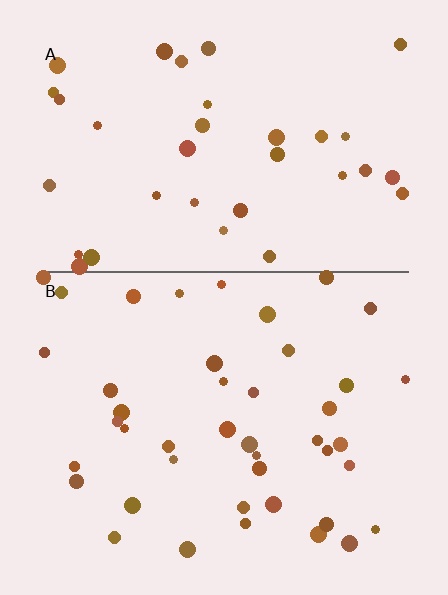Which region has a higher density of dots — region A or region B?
B (the bottom).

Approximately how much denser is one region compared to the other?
Approximately 1.2× — region B over region A.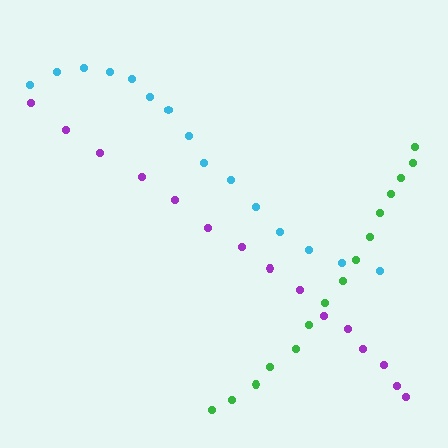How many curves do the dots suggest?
There are 3 distinct paths.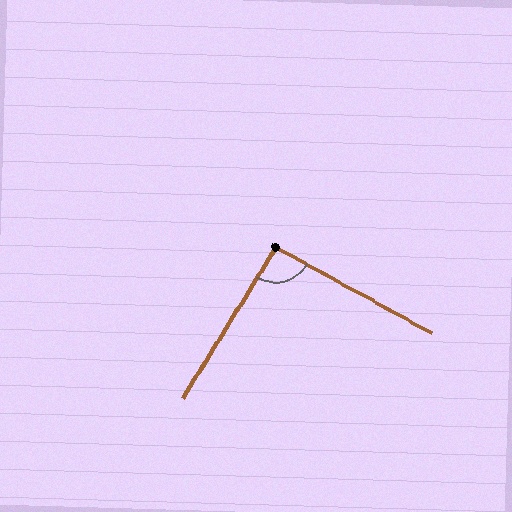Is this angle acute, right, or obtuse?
It is approximately a right angle.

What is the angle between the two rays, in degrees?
Approximately 93 degrees.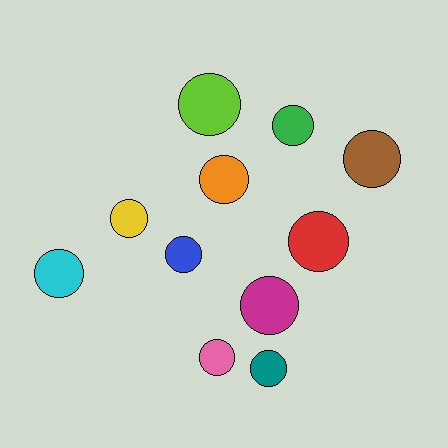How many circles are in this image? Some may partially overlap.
There are 11 circles.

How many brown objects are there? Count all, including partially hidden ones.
There is 1 brown object.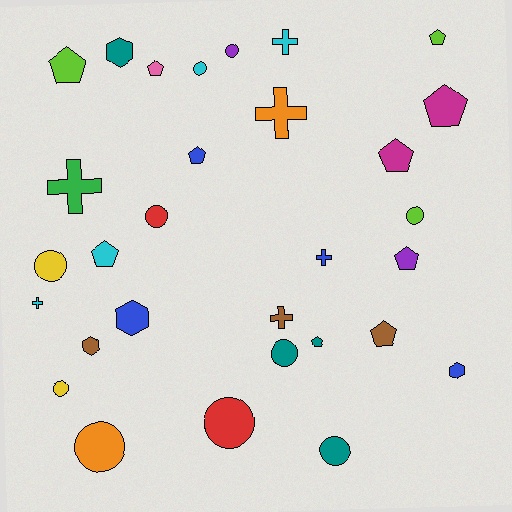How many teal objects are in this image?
There are 4 teal objects.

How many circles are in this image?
There are 10 circles.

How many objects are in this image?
There are 30 objects.